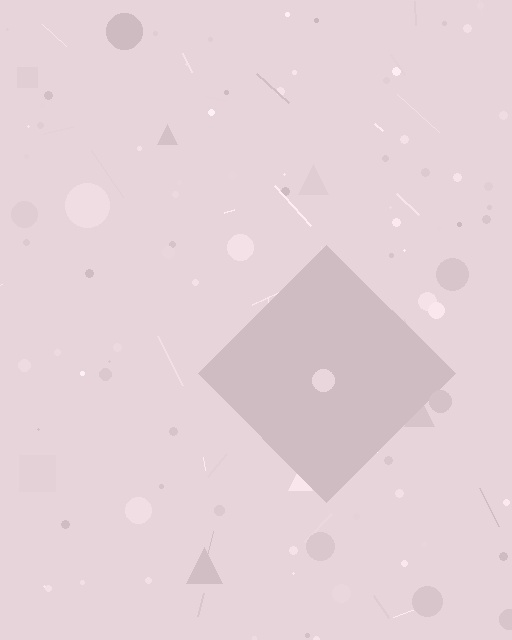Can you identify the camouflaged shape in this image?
The camouflaged shape is a diamond.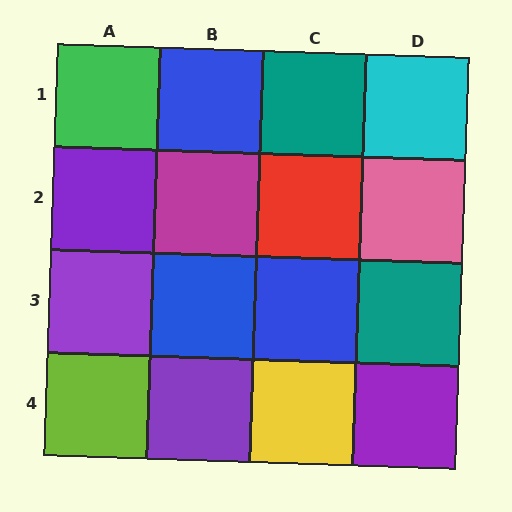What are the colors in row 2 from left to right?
Purple, magenta, red, pink.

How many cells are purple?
4 cells are purple.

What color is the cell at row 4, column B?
Purple.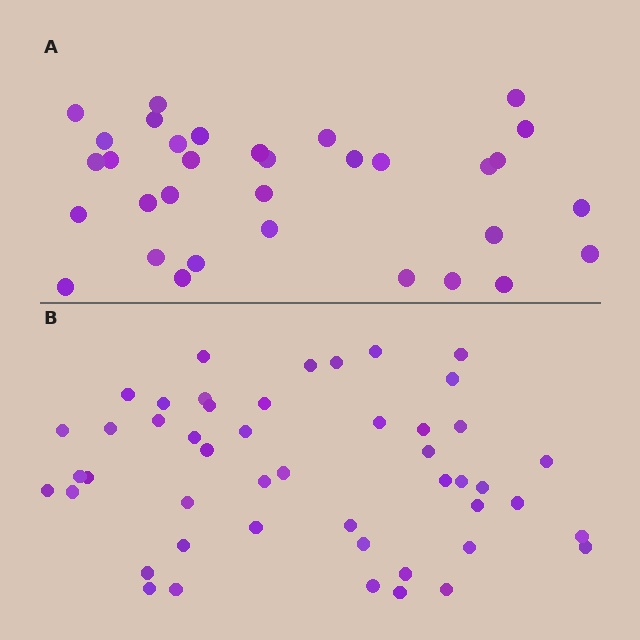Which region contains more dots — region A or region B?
Region B (the bottom region) has more dots.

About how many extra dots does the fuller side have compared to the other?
Region B has approximately 15 more dots than region A.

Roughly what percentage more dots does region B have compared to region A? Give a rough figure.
About 45% more.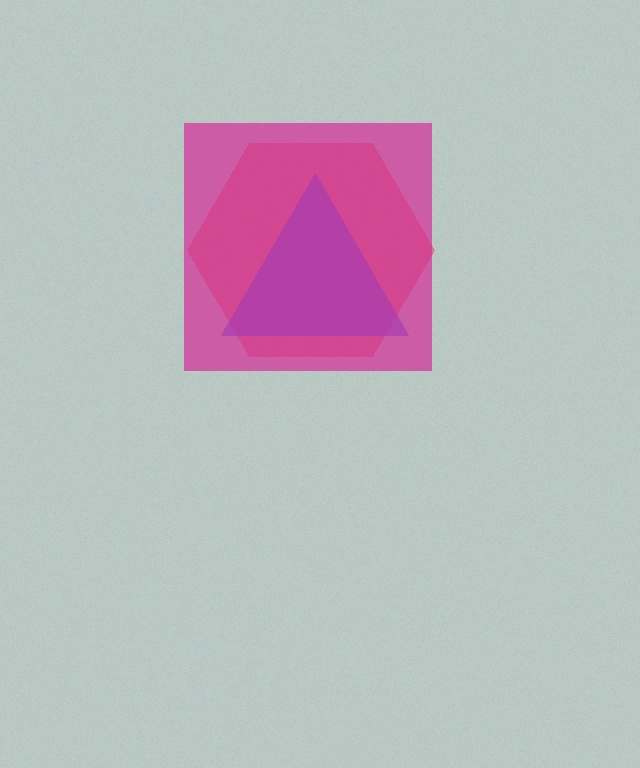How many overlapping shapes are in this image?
There are 3 overlapping shapes in the image.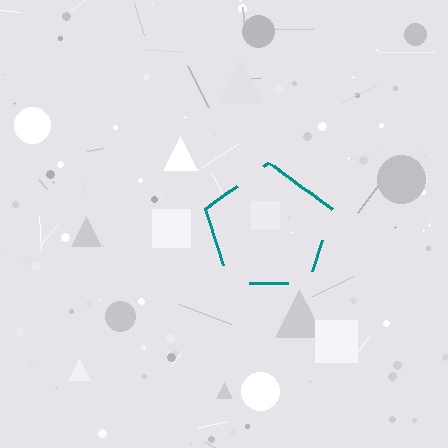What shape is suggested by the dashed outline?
The dashed outline suggests a pentagon.